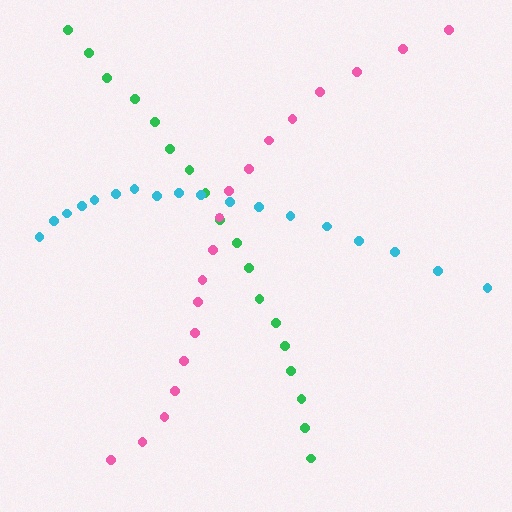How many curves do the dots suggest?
There are 3 distinct paths.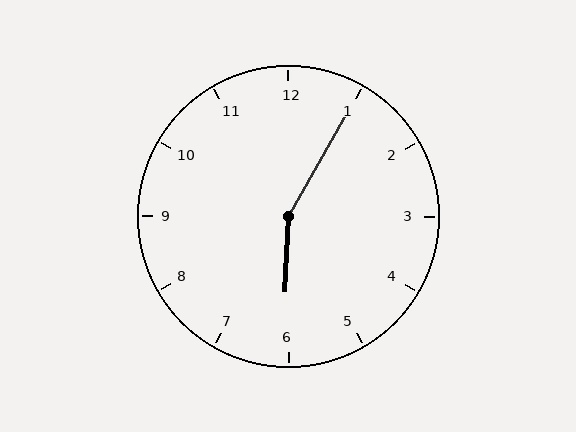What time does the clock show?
6:05.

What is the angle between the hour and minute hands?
Approximately 152 degrees.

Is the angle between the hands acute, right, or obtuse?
It is obtuse.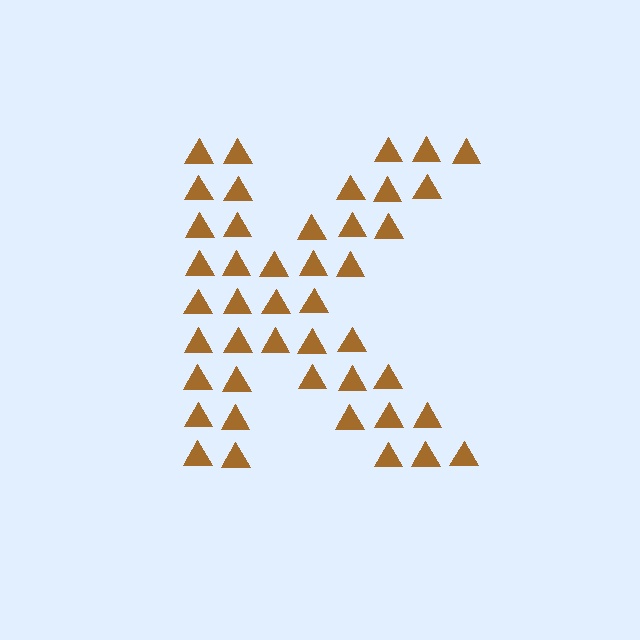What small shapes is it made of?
It is made of small triangles.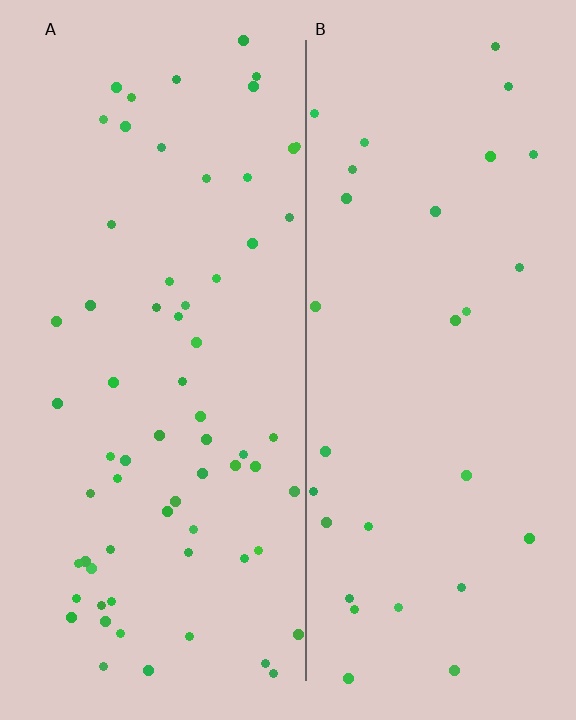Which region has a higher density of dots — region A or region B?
A (the left).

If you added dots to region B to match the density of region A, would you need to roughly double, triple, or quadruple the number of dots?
Approximately double.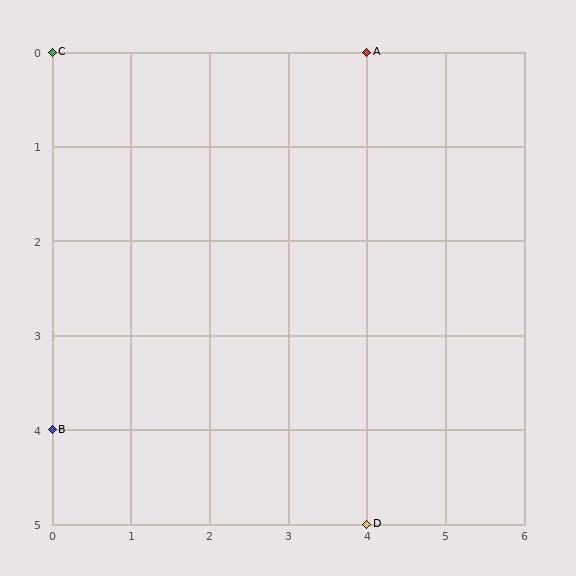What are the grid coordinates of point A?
Point A is at grid coordinates (4, 0).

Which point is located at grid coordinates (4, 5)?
Point D is at (4, 5).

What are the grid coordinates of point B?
Point B is at grid coordinates (0, 4).